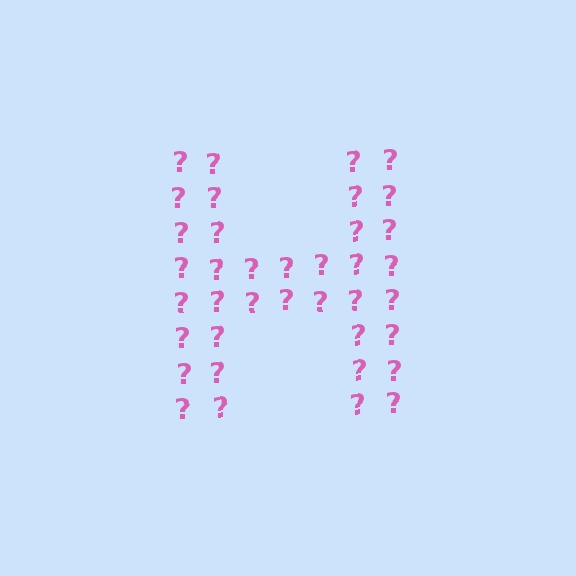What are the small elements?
The small elements are question marks.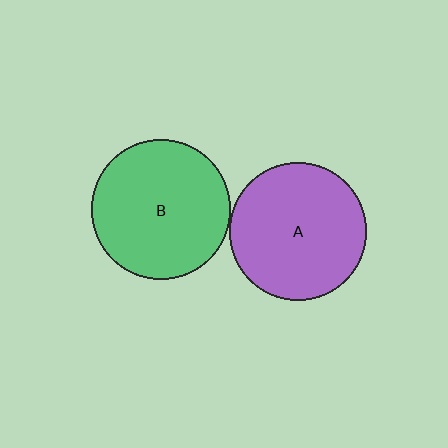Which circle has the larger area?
Circle B (green).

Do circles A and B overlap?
Yes.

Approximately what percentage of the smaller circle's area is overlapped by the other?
Approximately 5%.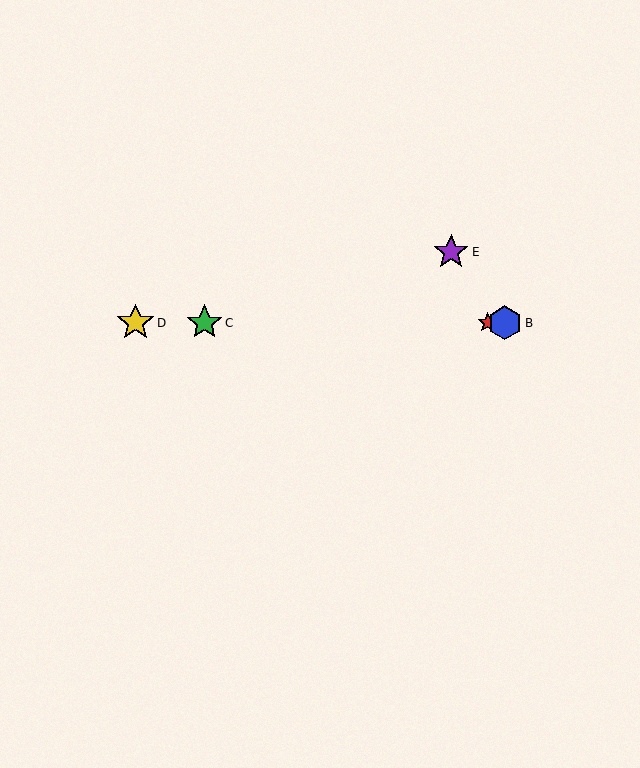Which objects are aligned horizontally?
Objects A, B, C, D are aligned horizontally.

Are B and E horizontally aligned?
No, B is at y≈323 and E is at y≈252.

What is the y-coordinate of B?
Object B is at y≈323.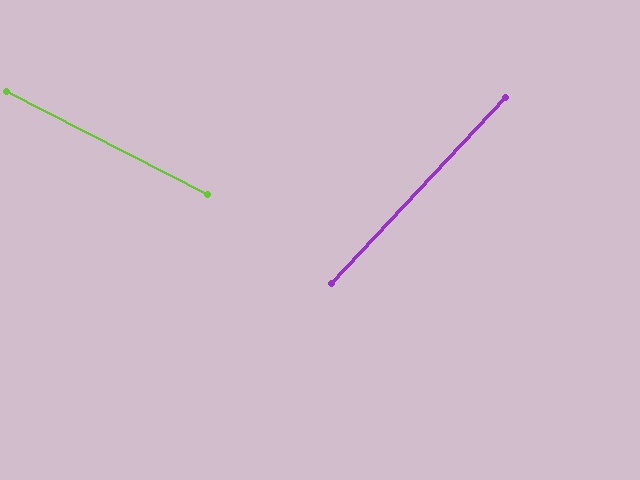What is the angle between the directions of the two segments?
Approximately 74 degrees.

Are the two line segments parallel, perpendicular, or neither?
Neither parallel nor perpendicular — they differ by about 74°.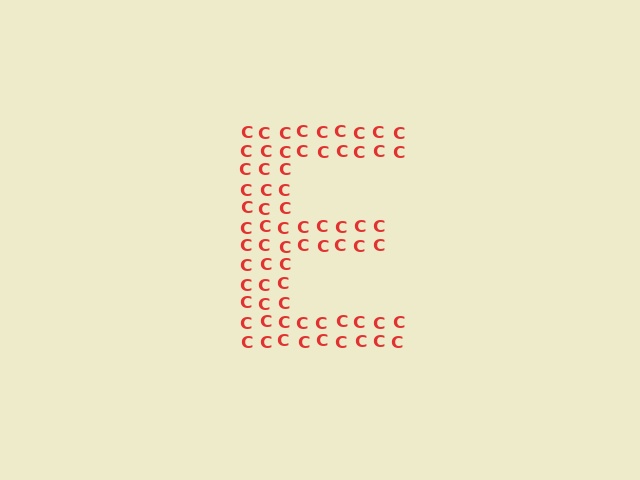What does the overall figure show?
The overall figure shows the letter E.